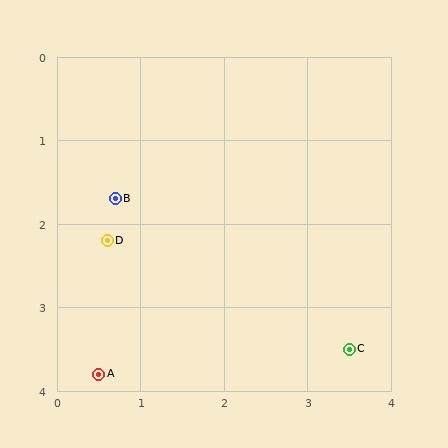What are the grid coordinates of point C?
Point C is at approximately (3.5, 3.5).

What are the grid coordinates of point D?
Point D is at approximately (0.6, 2.2).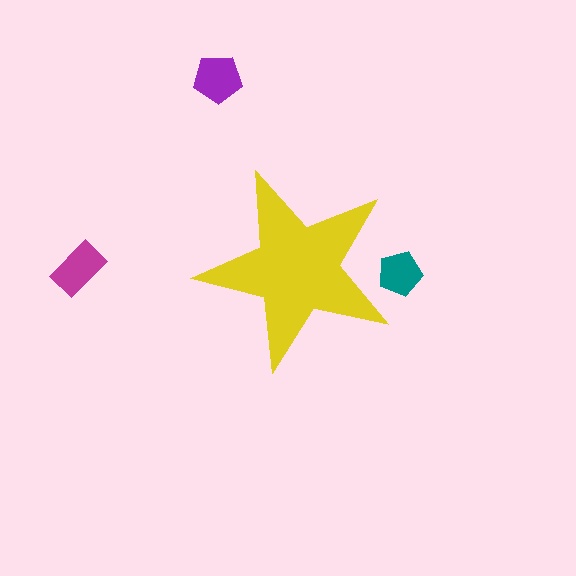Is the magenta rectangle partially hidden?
No, the magenta rectangle is fully visible.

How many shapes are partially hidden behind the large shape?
1 shape is partially hidden.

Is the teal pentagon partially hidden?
Yes, the teal pentagon is partially hidden behind the yellow star.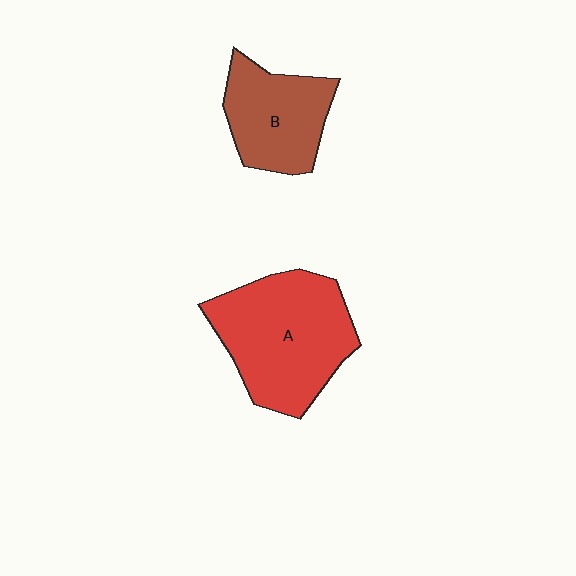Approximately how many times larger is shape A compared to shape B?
Approximately 1.6 times.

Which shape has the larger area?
Shape A (red).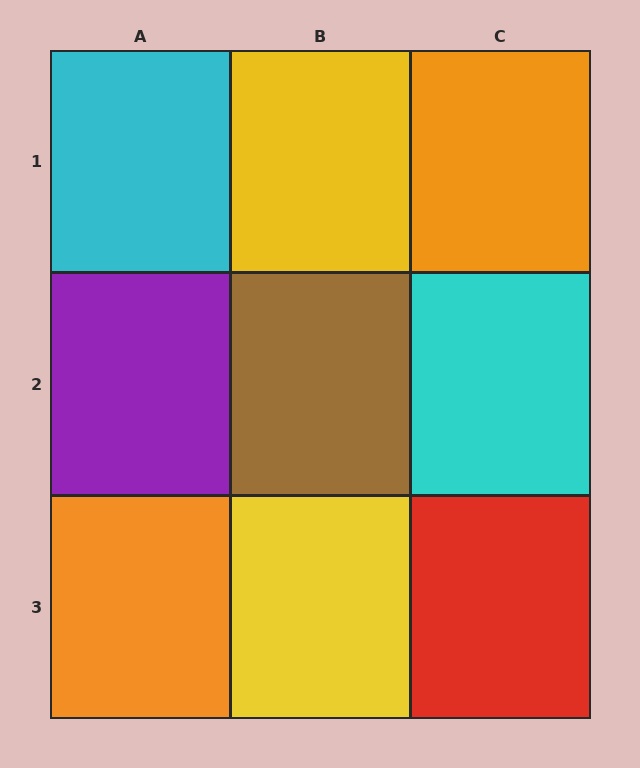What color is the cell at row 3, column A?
Orange.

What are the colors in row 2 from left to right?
Purple, brown, cyan.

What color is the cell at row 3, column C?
Red.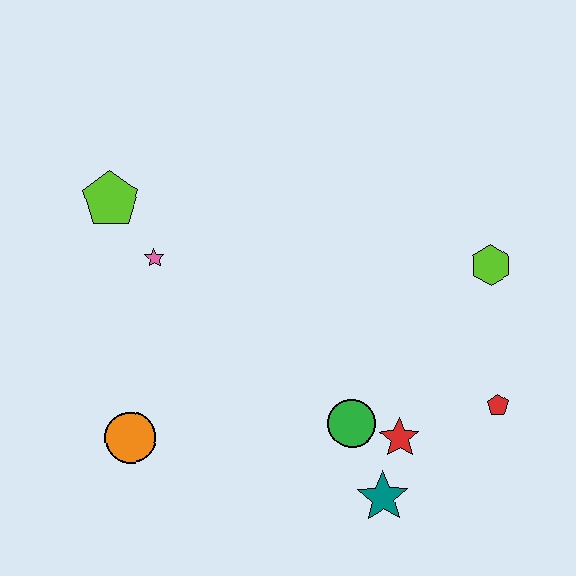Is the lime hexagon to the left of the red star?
No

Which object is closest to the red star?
The green circle is closest to the red star.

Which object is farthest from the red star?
The lime pentagon is farthest from the red star.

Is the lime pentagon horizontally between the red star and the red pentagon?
No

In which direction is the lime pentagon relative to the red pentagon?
The lime pentagon is to the left of the red pentagon.